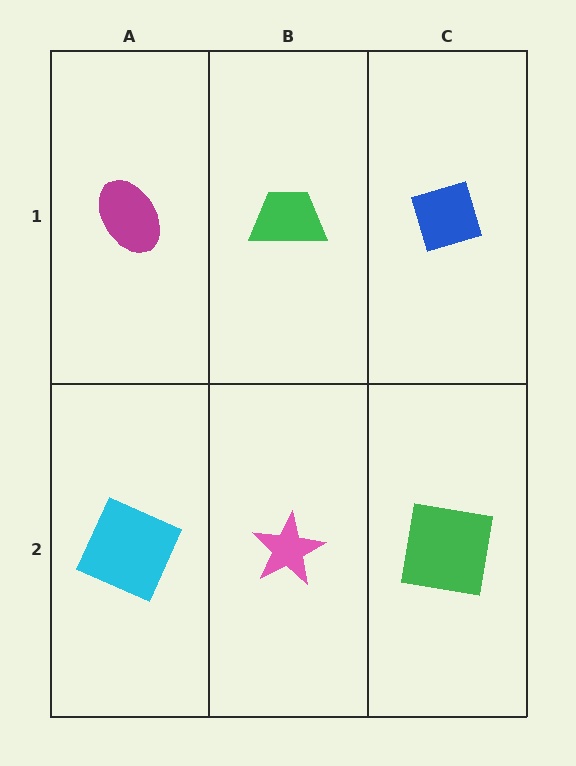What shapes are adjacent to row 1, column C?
A green square (row 2, column C), a green trapezoid (row 1, column B).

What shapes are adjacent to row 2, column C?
A blue diamond (row 1, column C), a pink star (row 2, column B).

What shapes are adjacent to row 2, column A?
A magenta ellipse (row 1, column A), a pink star (row 2, column B).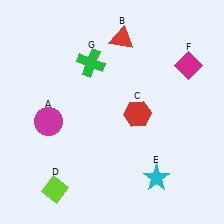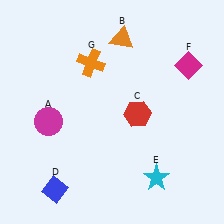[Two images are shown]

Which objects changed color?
B changed from red to orange. D changed from lime to blue. G changed from green to orange.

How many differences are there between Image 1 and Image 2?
There are 3 differences between the two images.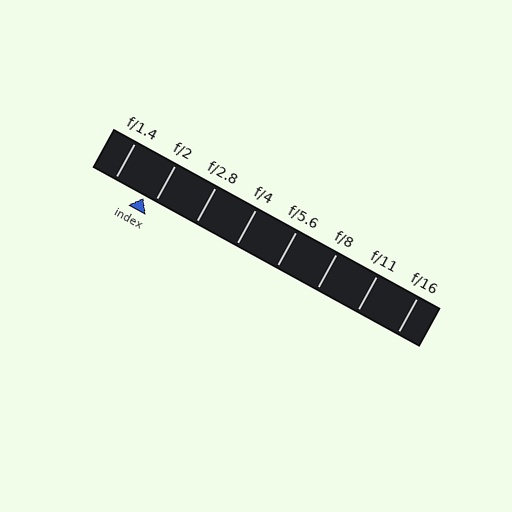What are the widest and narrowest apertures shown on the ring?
The widest aperture shown is f/1.4 and the narrowest is f/16.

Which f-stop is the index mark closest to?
The index mark is closest to f/2.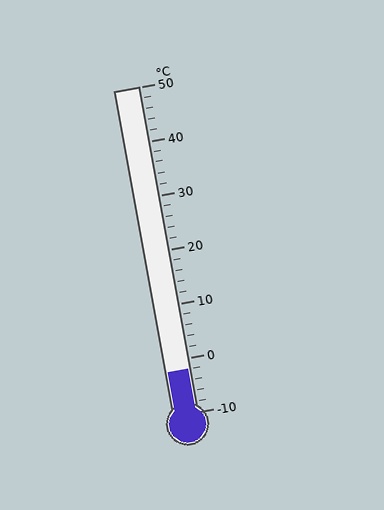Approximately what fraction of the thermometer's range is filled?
The thermometer is filled to approximately 15% of its range.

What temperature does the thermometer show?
The thermometer shows approximately -2°C.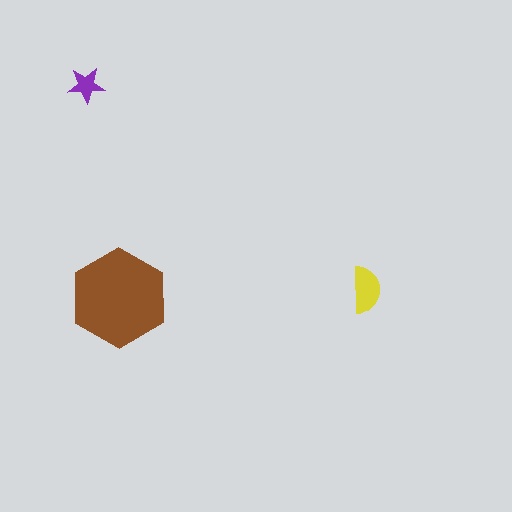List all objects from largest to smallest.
The brown hexagon, the yellow semicircle, the purple star.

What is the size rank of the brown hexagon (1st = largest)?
1st.